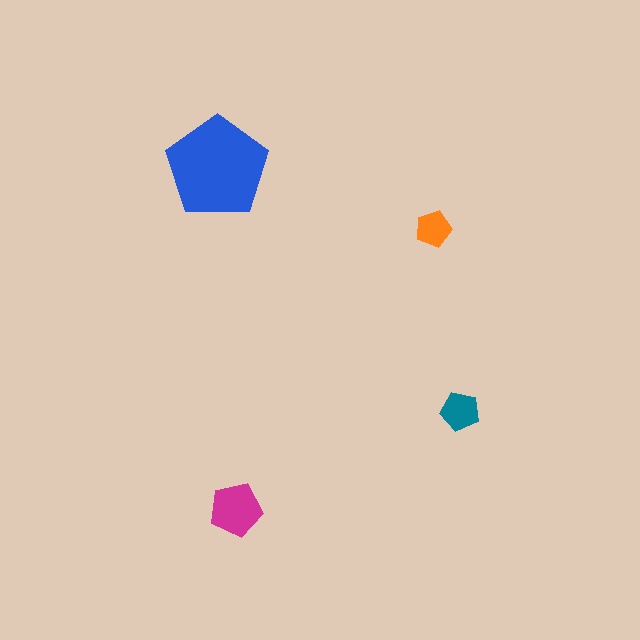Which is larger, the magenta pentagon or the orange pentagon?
The magenta one.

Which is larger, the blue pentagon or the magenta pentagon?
The blue one.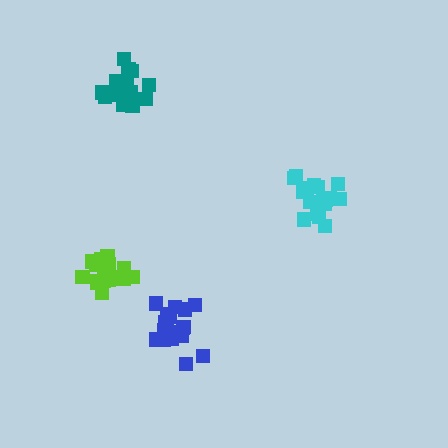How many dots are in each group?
Group 1: 19 dots, Group 2: 20 dots, Group 3: 19 dots, Group 4: 18 dots (76 total).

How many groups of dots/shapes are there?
There are 4 groups.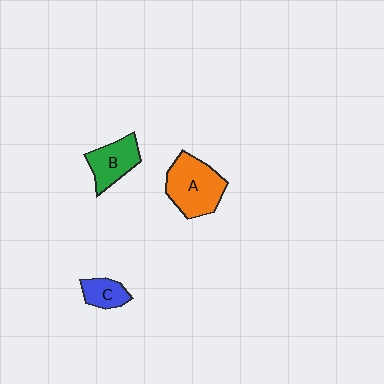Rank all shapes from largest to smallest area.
From largest to smallest: A (orange), B (green), C (blue).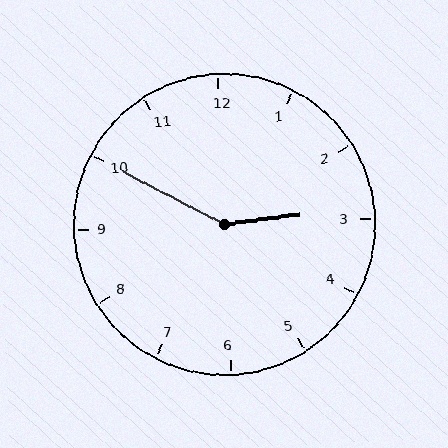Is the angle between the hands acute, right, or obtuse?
It is obtuse.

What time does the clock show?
2:50.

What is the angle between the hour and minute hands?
Approximately 145 degrees.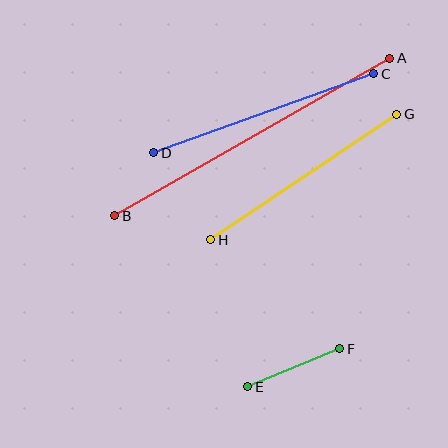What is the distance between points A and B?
The distance is approximately 317 pixels.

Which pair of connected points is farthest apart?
Points A and B are farthest apart.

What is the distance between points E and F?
The distance is approximately 100 pixels.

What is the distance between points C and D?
The distance is approximately 234 pixels.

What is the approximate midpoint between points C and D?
The midpoint is at approximately (264, 113) pixels.